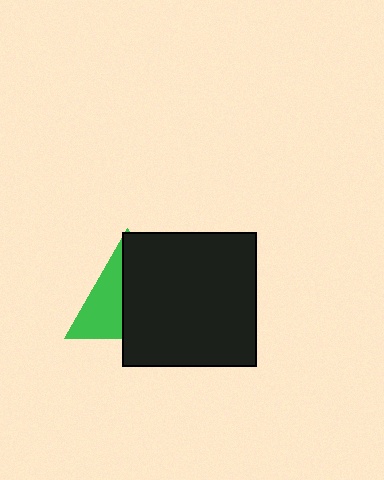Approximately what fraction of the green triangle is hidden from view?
Roughly 59% of the green triangle is hidden behind the black rectangle.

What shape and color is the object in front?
The object in front is a black rectangle.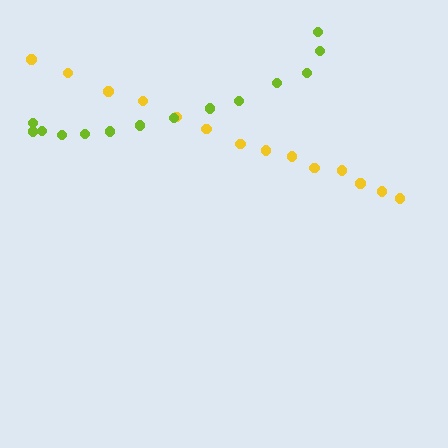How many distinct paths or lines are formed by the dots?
There are 2 distinct paths.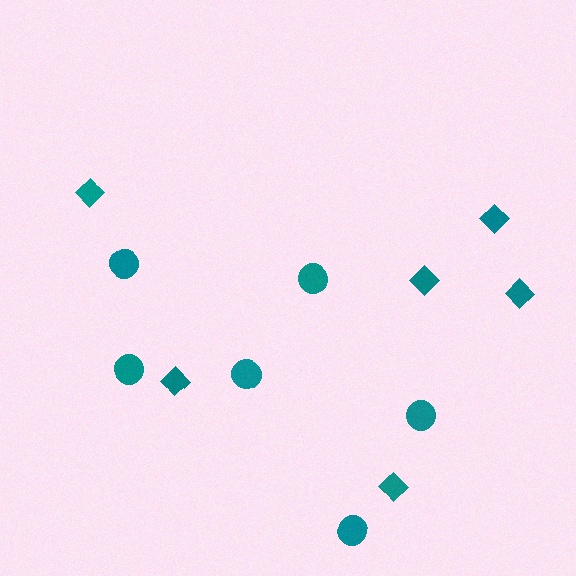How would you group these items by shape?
There are 2 groups: one group of diamonds (6) and one group of circles (6).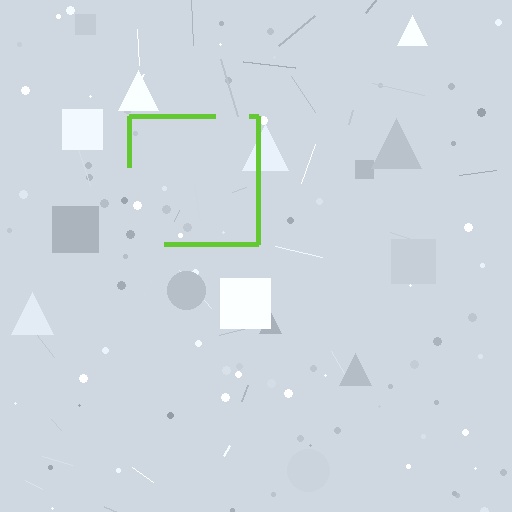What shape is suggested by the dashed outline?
The dashed outline suggests a square.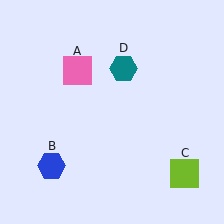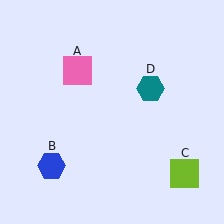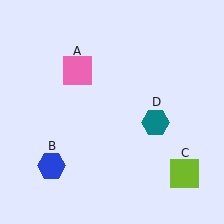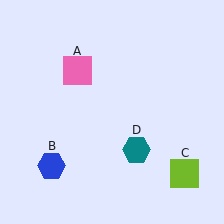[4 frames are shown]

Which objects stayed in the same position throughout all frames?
Pink square (object A) and blue hexagon (object B) and lime square (object C) remained stationary.